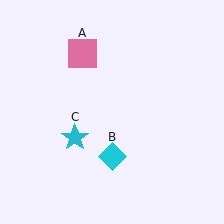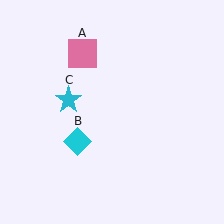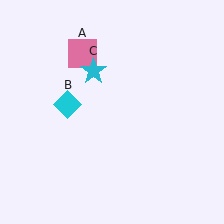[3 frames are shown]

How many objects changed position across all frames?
2 objects changed position: cyan diamond (object B), cyan star (object C).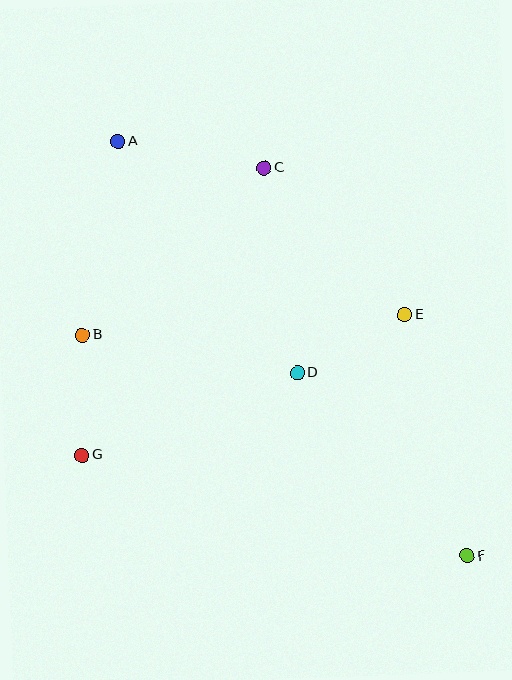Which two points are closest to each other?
Points B and G are closest to each other.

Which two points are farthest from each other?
Points A and F are farthest from each other.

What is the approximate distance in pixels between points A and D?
The distance between A and D is approximately 293 pixels.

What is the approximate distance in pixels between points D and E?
The distance between D and E is approximately 122 pixels.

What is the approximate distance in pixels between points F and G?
The distance between F and G is approximately 398 pixels.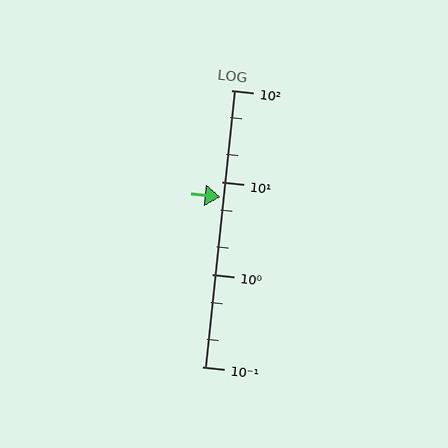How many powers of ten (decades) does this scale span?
The scale spans 3 decades, from 0.1 to 100.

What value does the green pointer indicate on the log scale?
The pointer indicates approximately 6.9.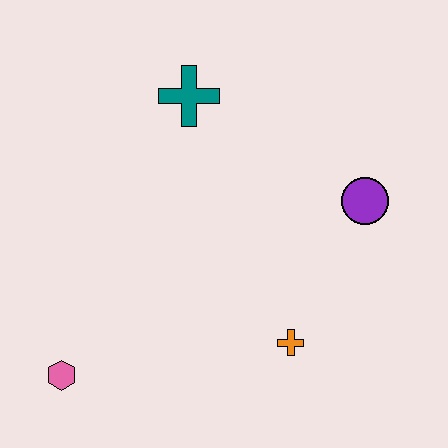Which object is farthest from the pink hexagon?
The purple circle is farthest from the pink hexagon.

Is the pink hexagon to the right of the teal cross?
No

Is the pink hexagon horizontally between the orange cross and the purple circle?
No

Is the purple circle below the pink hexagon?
No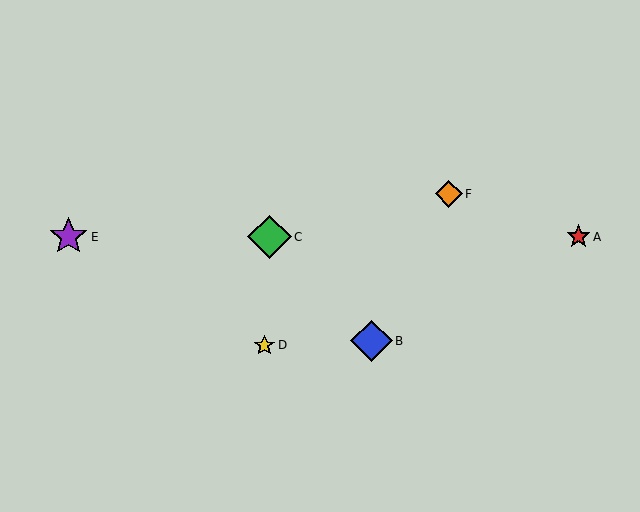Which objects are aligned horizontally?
Objects A, C, E are aligned horizontally.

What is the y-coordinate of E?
Object E is at y≈237.